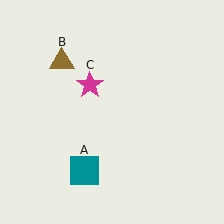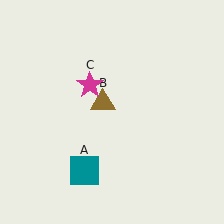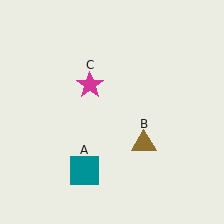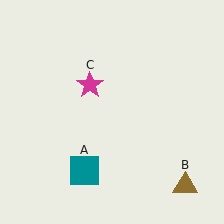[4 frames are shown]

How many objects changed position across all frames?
1 object changed position: brown triangle (object B).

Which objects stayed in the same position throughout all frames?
Teal square (object A) and magenta star (object C) remained stationary.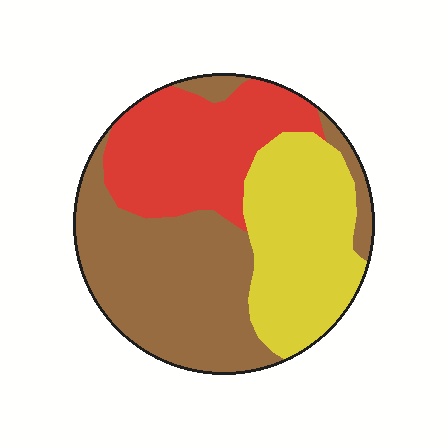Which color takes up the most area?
Brown, at roughly 40%.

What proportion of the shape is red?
Red takes up about one quarter (1/4) of the shape.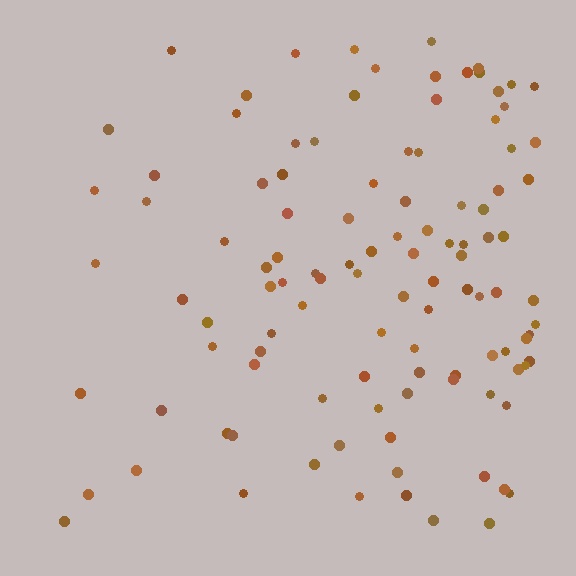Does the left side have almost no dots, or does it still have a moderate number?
Still a moderate number, just noticeably fewer than the right.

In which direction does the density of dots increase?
From left to right, with the right side densest.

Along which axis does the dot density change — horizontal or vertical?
Horizontal.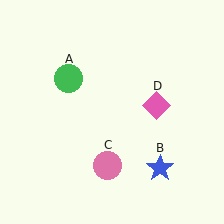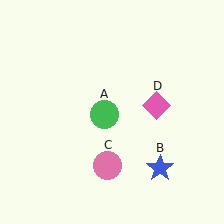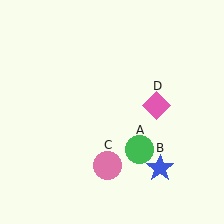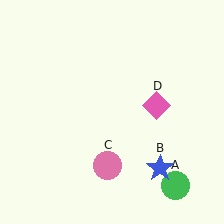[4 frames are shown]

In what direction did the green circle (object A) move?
The green circle (object A) moved down and to the right.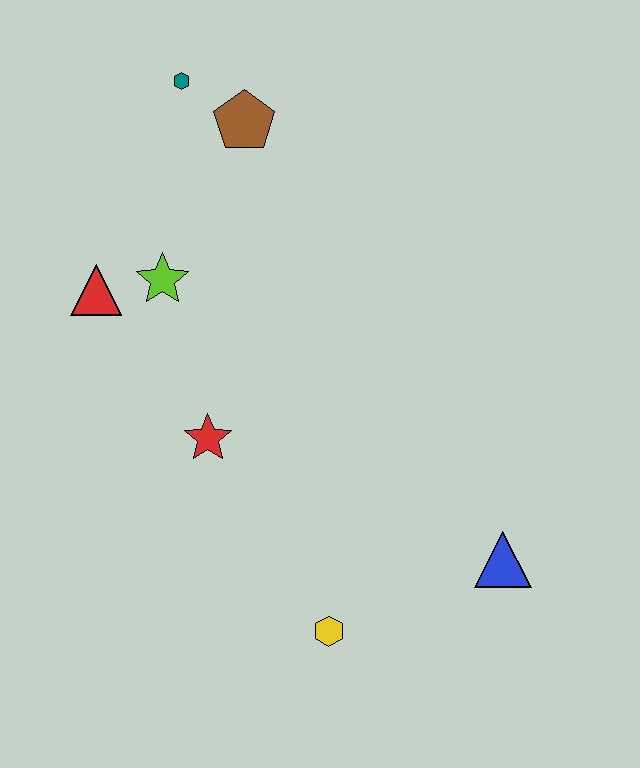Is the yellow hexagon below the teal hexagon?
Yes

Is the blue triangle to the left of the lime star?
No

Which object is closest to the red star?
The lime star is closest to the red star.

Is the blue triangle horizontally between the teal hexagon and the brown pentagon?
No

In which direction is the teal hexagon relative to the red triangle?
The teal hexagon is above the red triangle.